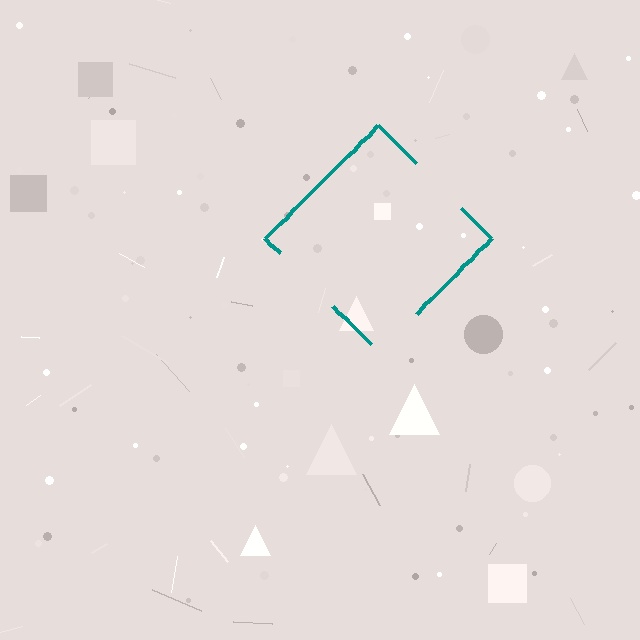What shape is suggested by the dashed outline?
The dashed outline suggests a diamond.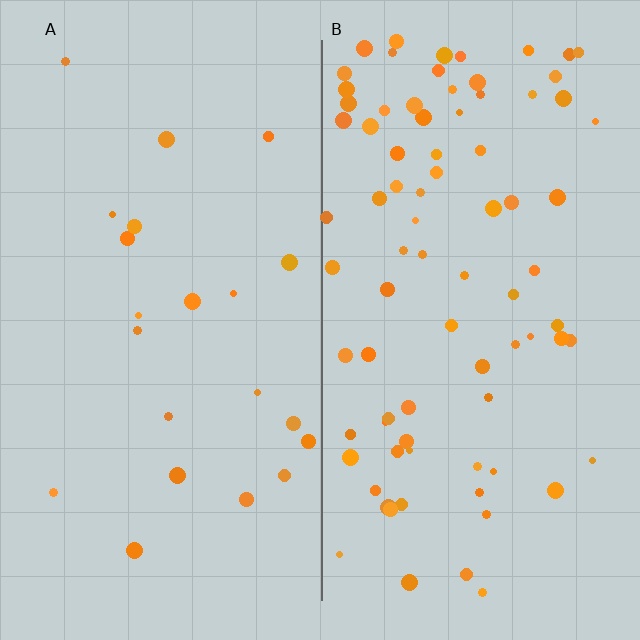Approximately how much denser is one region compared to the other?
Approximately 3.8× — region B over region A.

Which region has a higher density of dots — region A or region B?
B (the right).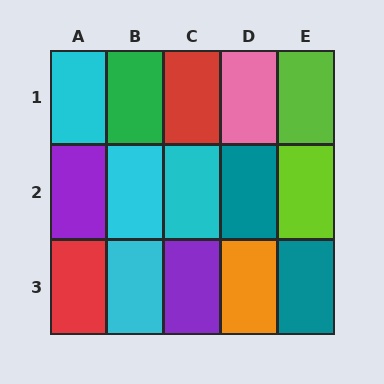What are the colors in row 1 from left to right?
Cyan, green, red, pink, lime.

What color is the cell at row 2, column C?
Cyan.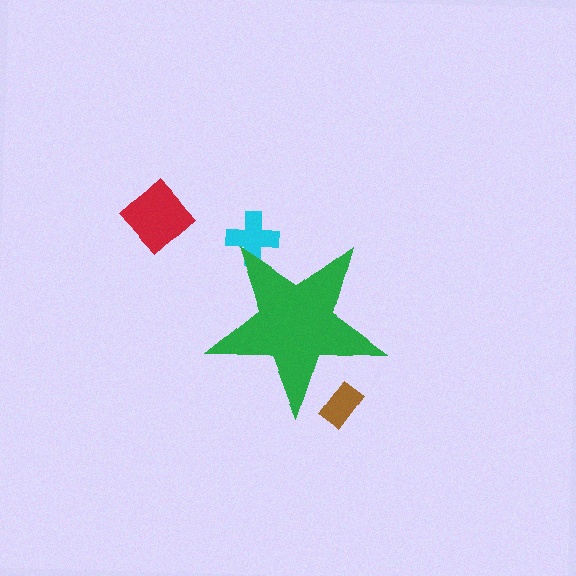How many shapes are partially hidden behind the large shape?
2 shapes are partially hidden.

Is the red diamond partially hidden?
No, the red diamond is fully visible.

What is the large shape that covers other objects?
A green star.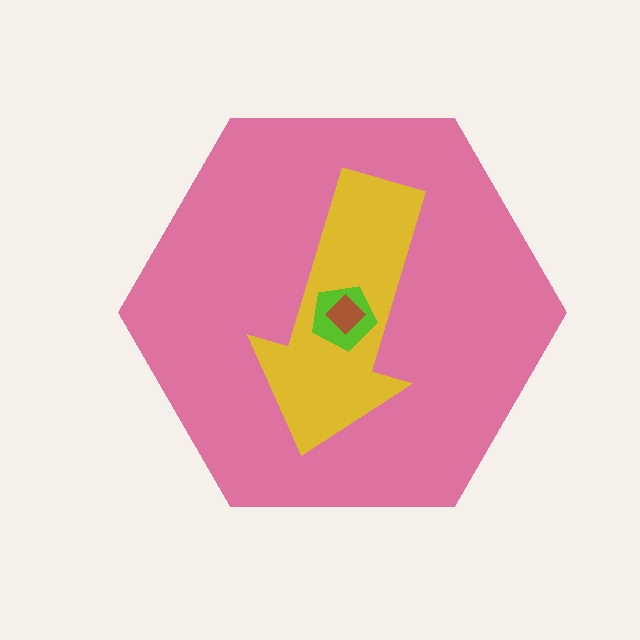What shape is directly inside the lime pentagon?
The brown diamond.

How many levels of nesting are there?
4.